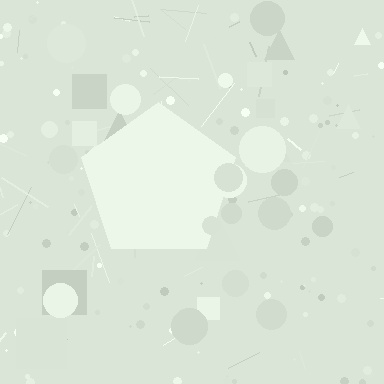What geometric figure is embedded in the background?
A pentagon is embedded in the background.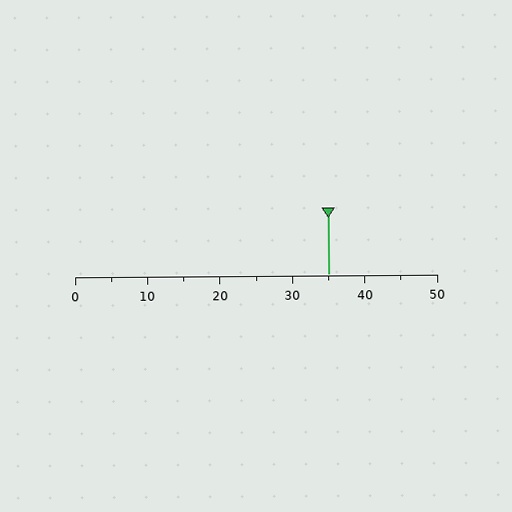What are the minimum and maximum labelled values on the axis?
The axis runs from 0 to 50.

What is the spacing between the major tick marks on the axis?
The major ticks are spaced 10 apart.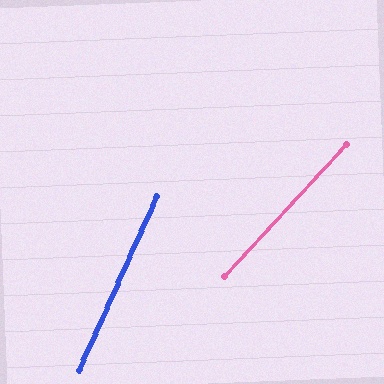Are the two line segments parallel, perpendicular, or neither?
Neither parallel nor perpendicular — they differ by about 19°.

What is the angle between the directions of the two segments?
Approximately 19 degrees.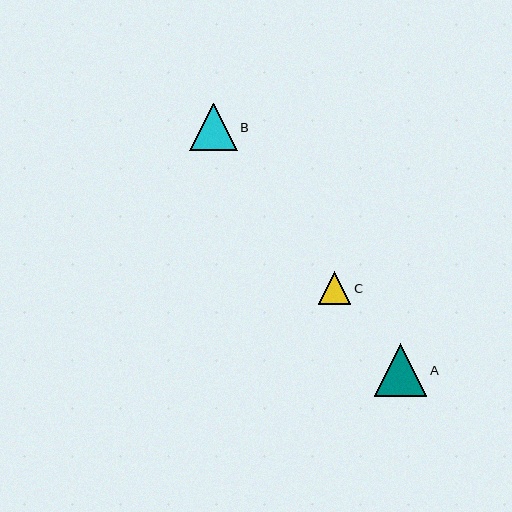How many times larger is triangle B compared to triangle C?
Triangle B is approximately 1.5 times the size of triangle C.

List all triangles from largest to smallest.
From largest to smallest: A, B, C.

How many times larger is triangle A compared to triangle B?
Triangle A is approximately 1.1 times the size of triangle B.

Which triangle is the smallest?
Triangle C is the smallest with a size of approximately 32 pixels.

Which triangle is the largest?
Triangle A is the largest with a size of approximately 52 pixels.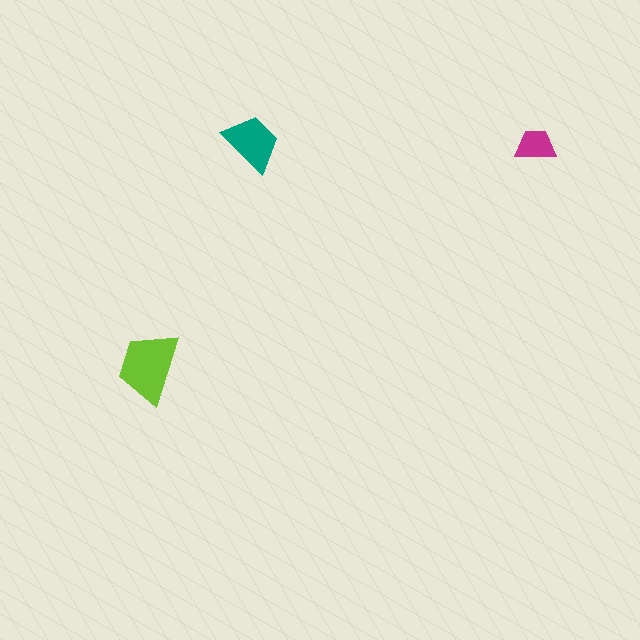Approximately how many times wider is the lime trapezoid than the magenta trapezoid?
About 2 times wider.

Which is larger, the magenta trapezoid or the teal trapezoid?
The teal one.